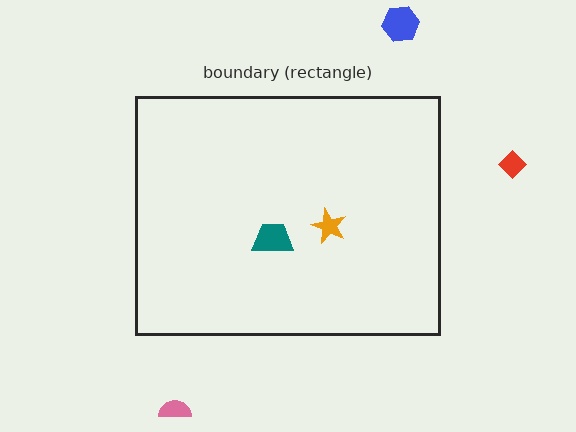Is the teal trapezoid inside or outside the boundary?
Inside.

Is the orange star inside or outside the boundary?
Inside.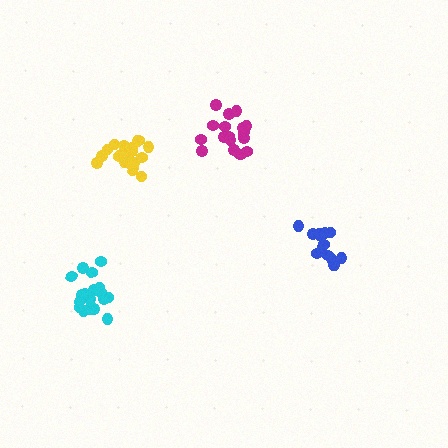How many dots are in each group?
Group 1: 19 dots, Group 2: 20 dots, Group 3: 14 dots, Group 4: 18 dots (71 total).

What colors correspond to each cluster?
The clusters are colored: magenta, yellow, blue, cyan.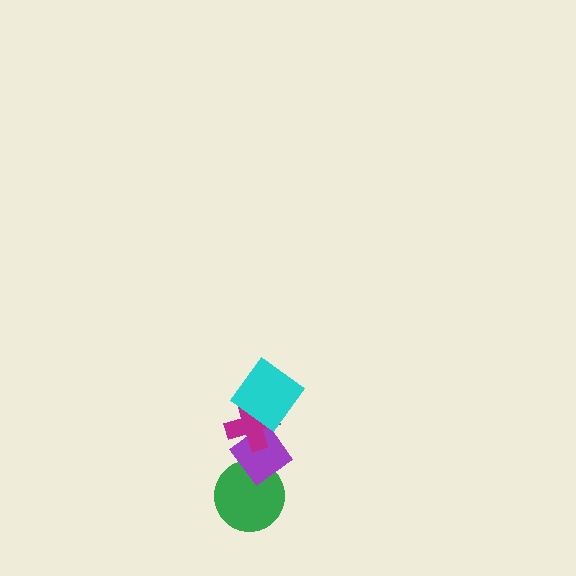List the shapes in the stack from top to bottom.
From top to bottom: the cyan diamond, the magenta cross, the purple diamond, the green circle.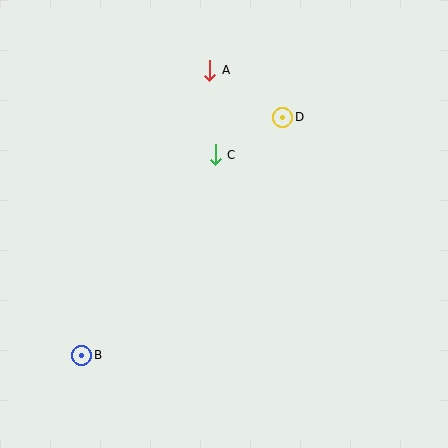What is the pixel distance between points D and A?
The distance between D and A is 87 pixels.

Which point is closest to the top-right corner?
Point D is closest to the top-right corner.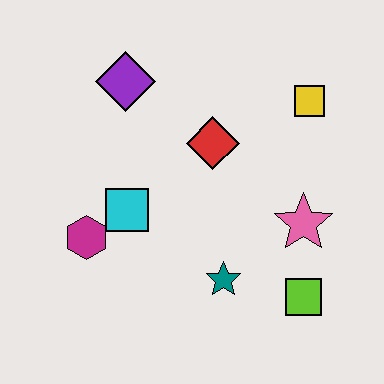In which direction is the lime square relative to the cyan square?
The lime square is to the right of the cyan square.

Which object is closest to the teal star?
The lime square is closest to the teal star.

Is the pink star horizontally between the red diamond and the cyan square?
No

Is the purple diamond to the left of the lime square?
Yes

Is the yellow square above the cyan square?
Yes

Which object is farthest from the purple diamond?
The lime square is farthest from the purple diamond.